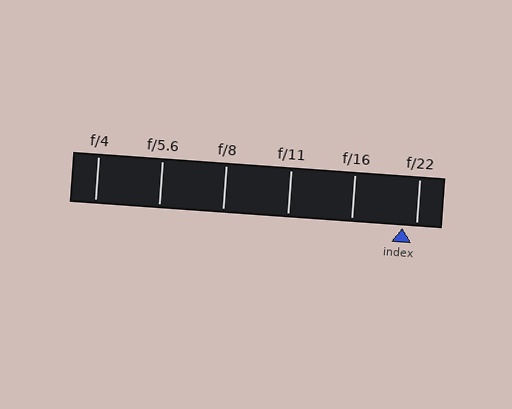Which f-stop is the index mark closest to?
The index mark is closest to f/22.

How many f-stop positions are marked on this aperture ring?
There are 6 f-stop positions marked.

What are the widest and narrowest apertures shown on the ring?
The widest aperture shown is f/4 and the narrowest is f/22.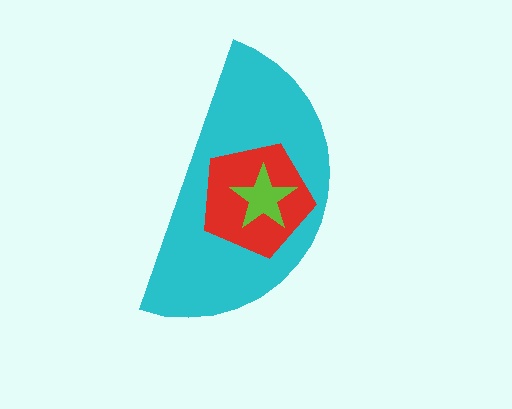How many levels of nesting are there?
3.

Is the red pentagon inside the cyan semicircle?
Yes.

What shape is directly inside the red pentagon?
The lime star.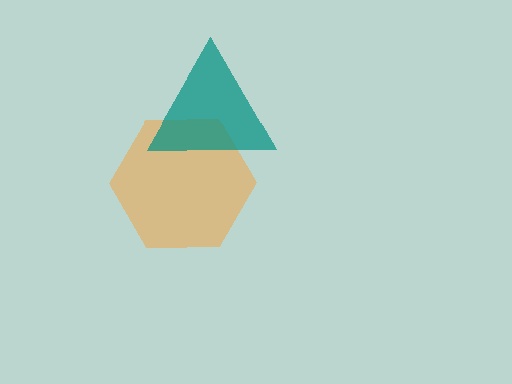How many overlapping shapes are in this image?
There are 2 overlapping shapes in the image.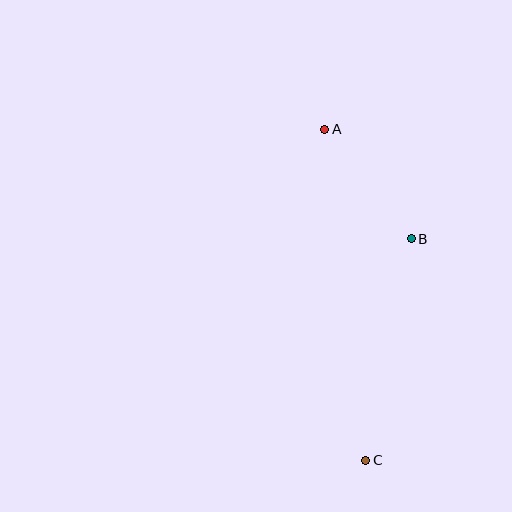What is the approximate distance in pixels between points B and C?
The distance between B and C is approximately 226 pixels.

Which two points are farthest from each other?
Points A and C are farthest from each other.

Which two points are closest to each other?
Points A and B are closest to each other.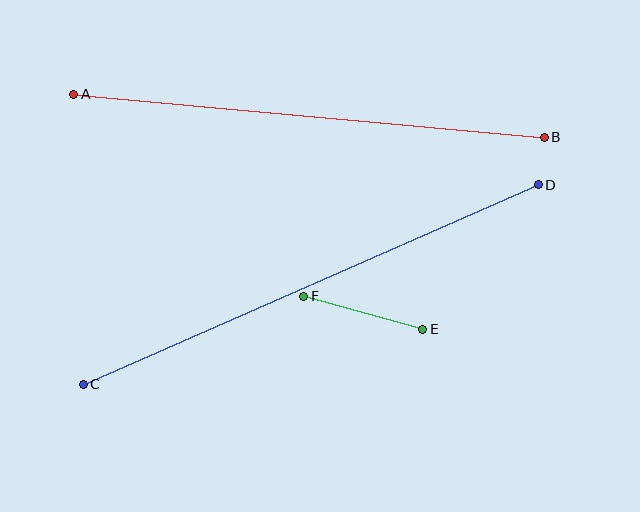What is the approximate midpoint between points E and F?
The midpoint is at approximately (363, 313) pixels.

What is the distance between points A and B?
The distance is approximately 473 pixels.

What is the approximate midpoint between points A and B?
The midpoint is at approximately (309, 116) pixels.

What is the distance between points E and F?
The distance is approximately 123 pixels.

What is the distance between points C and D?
The distance is approximately 497 pixels.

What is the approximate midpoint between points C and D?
The midpoint is at approximately (311, 284) pixels.